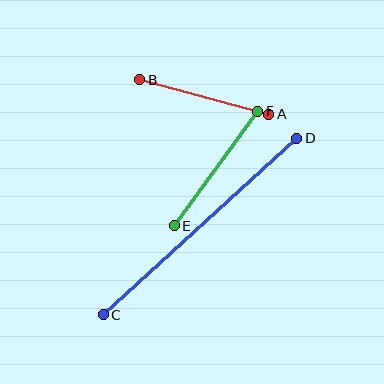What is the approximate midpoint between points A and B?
The midpoint is at approximately (204, 97) pixels.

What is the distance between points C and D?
The distance is approximately 262 pixels.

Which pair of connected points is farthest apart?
Points C and D are farthest apart.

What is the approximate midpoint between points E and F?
The midpoint is at approximately (216, 169) pixels.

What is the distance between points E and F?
The distance is approximately 142 pixels.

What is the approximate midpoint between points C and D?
The midpoint is at approximately (200, 227) pixels.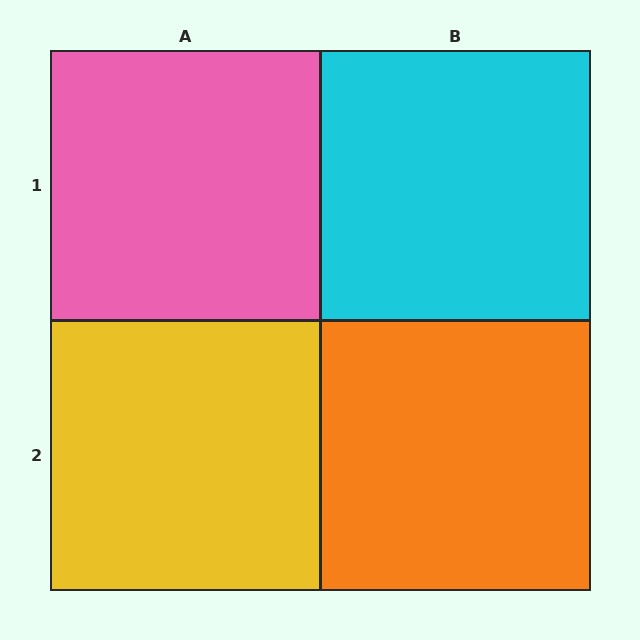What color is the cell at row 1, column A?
Pink.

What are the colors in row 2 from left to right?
Yellow, orange.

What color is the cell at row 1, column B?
Cyan.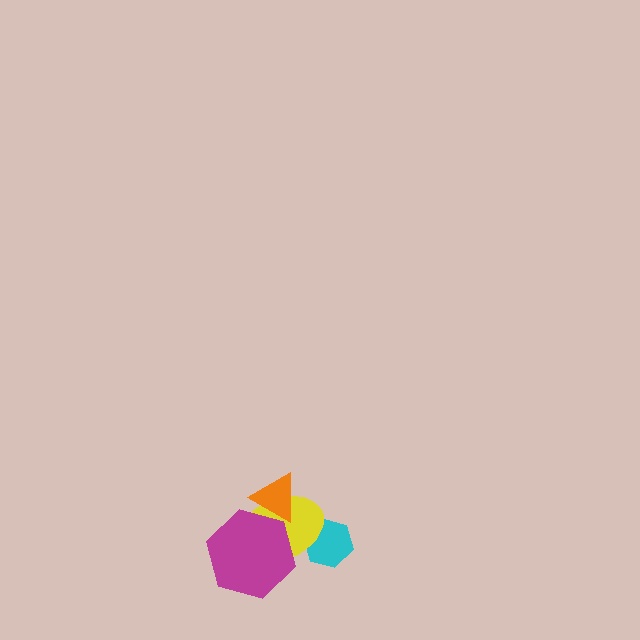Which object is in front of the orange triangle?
The magenta hexagon is in front of the orange triangle.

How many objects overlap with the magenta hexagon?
2 objects overlap with the magenta hexagon.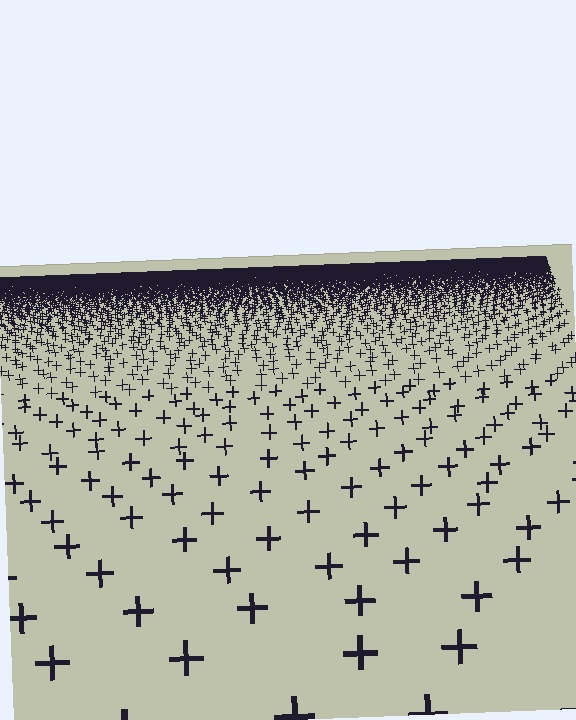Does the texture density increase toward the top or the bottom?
Density increases toward the top.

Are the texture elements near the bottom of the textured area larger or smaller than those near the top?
Larger. Near the bottom, elements are closer to the viewer and appear at a bigger on-screen size.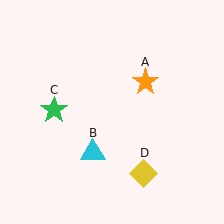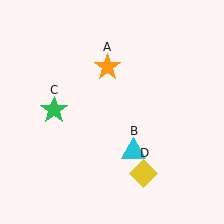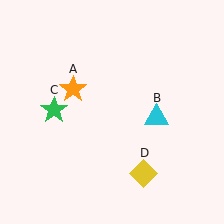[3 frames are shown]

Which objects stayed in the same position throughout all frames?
Green star (object C) and yellow diamond (object D) remained stationary.